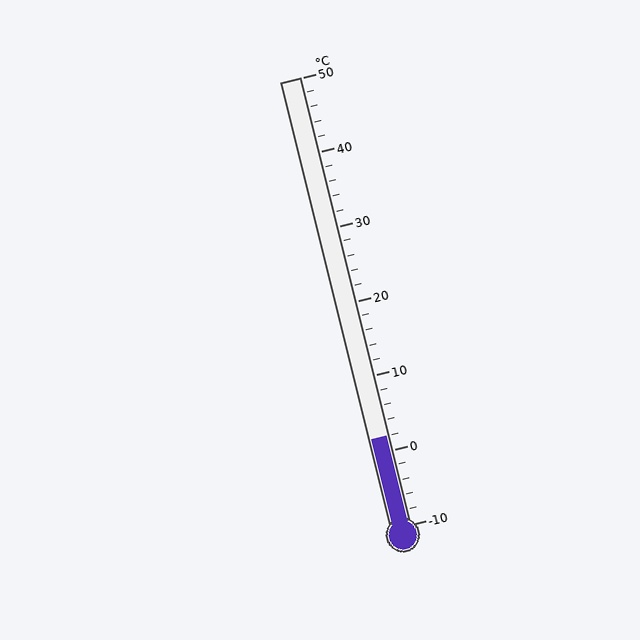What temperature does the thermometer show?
The thermometer shows approximately 2°C.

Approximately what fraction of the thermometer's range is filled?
The thermometer is filled to approximately 20% of its range.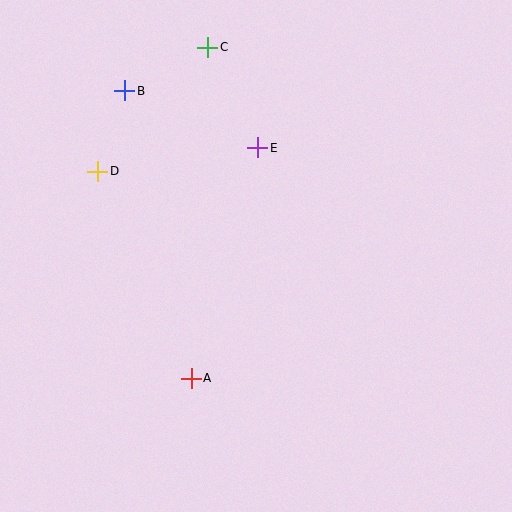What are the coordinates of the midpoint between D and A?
The midpoint between D and A is at (145, 275).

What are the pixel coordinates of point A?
Point A is at (191, 378).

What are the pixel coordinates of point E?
Point E is at (258, 148).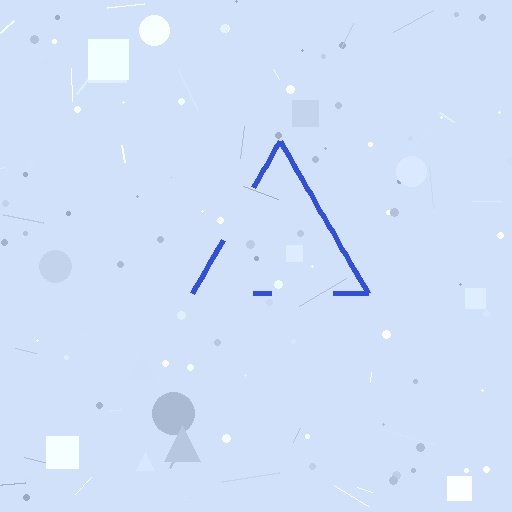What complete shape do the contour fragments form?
The contour fragments form a triangle.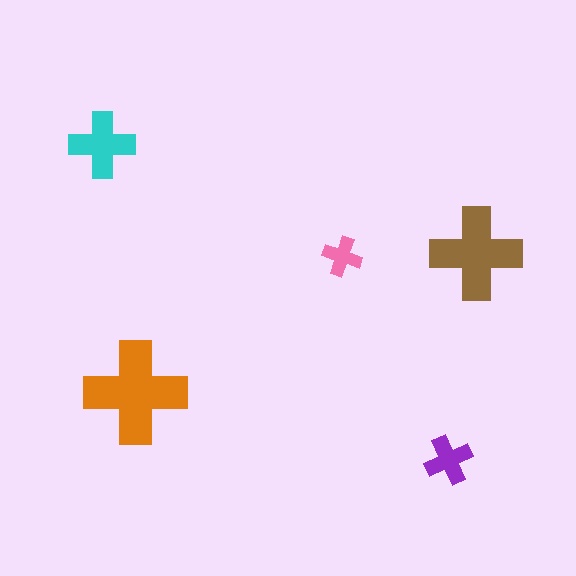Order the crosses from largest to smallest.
the orange one, the brown one, the cyan one, the purple one, the pink one.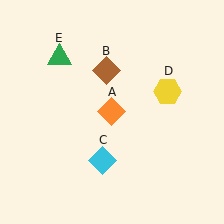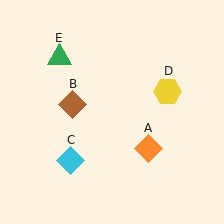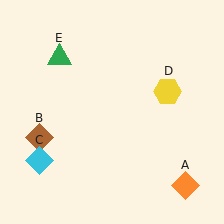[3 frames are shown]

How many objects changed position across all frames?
3 objects changed position: orange diamond (object A), brown diamond (object B), cyan diamond (object C).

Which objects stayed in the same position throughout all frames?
Yellow hexagon (object D) and green triangle (object E) remained stationary.